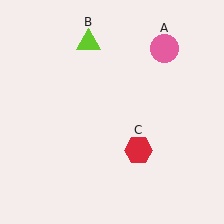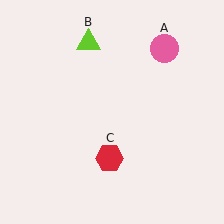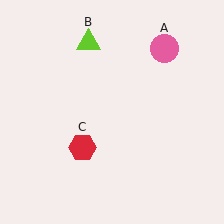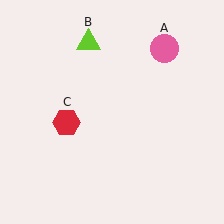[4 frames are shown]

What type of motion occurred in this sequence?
The red hexagon (object C) rotated clockwise around the center of the scene.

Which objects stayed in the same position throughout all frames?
Pink circle (object A) and lime triangle (object B) remained stationary.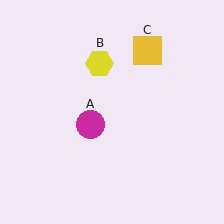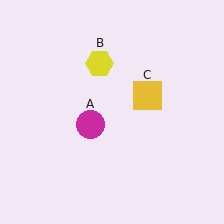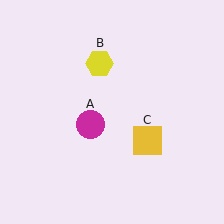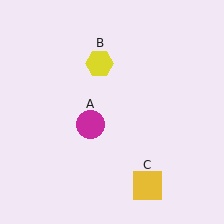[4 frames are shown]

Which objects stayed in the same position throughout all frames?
Magenta circle (object A) and yellow hexagon (object B) remained stationary.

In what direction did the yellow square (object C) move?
The yellow square (object C) moved down.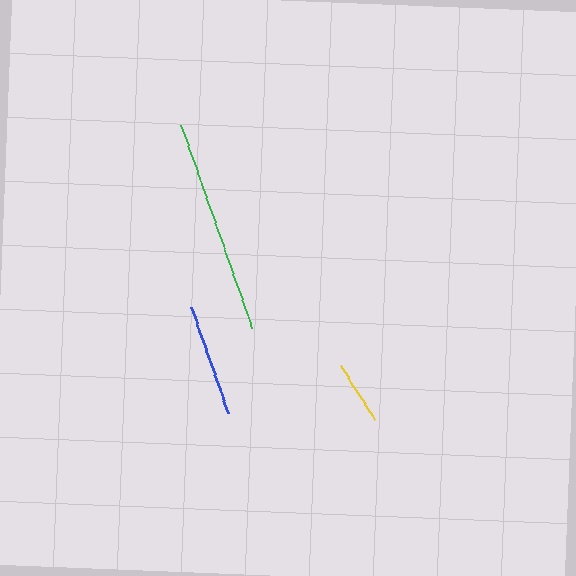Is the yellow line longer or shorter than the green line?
The green line is longer than the yellow line.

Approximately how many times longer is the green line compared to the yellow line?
The green line is approximately 3.4 times the length of the yellow line.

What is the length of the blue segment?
The blue segment is approximately 112 pixels long.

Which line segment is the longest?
The green line is the longest at approximately 214 pixels.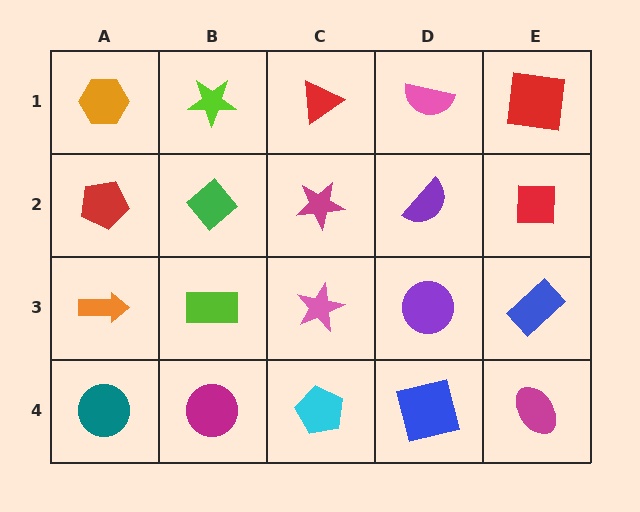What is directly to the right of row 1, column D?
A red square.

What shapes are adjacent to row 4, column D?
A purple circle (row 3, column D), a cyan pentagon (row 4, column C), a magenta ellipse (row 4, column E).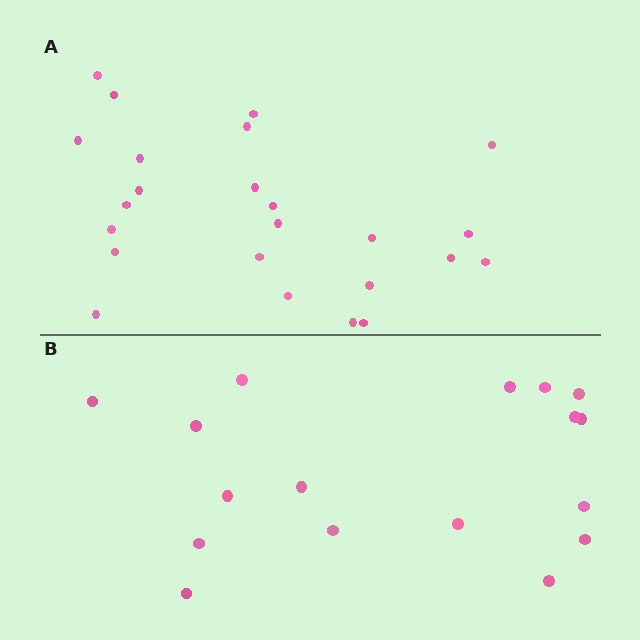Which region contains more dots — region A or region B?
Region A (the top region) has more dots.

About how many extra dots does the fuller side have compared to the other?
Region A has roughly 8 or so more dots than region B.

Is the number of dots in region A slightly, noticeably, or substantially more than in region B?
Region A has noticeably more, but not dramatically so. The ratio is roughly 1.4 to 1.